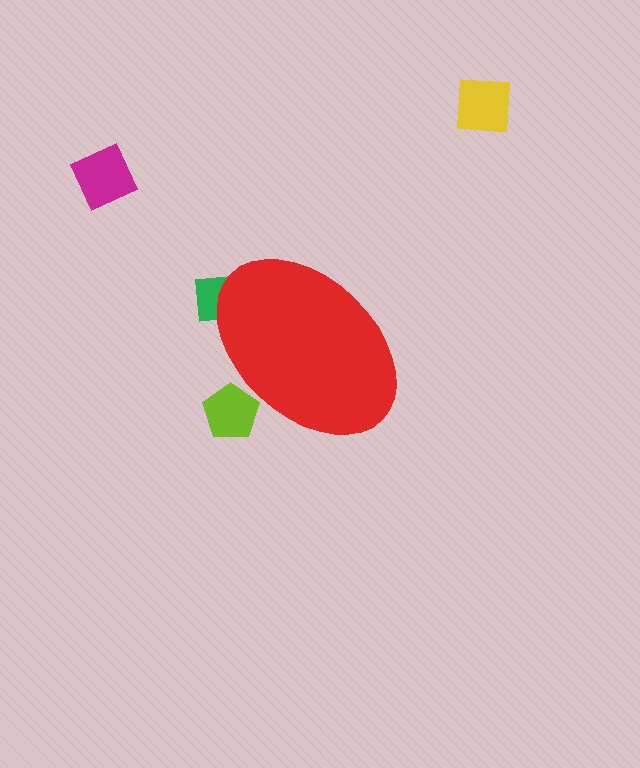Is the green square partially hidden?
Yes, the green square is partially hidden behind the red ellipse.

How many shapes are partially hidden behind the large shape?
2 shapes are partially hidden.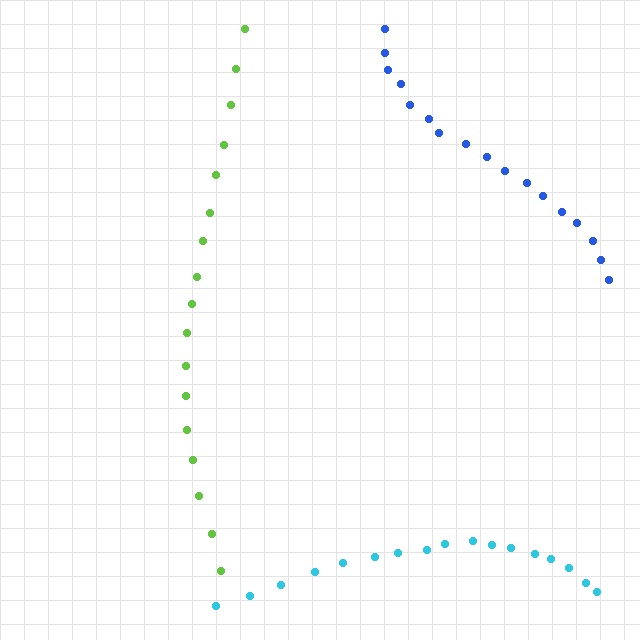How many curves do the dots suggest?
There are 3 distinct paths.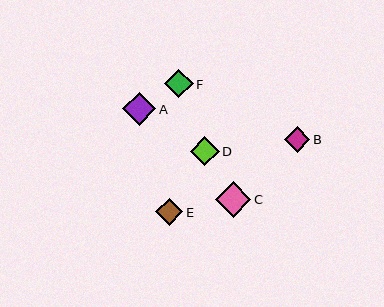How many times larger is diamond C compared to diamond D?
Diamond C is approximately 1.2 times the size of diamond D.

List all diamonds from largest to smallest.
From largest to smallest: C, A, D, F, E, B.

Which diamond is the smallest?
Diamond B is the smallest with a size of approximately 25 pixels.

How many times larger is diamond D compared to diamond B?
Diamond D is approximately 1.1 times the size of diamond B.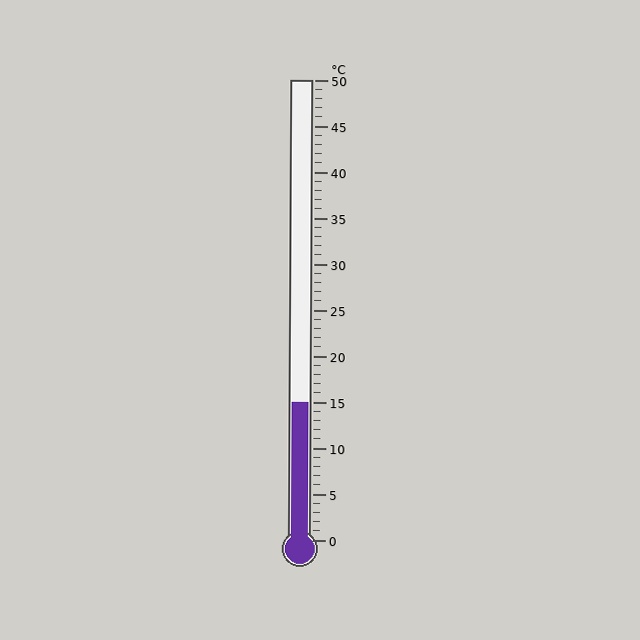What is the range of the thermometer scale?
The thermometer scale ranges from 0°C to 50°C.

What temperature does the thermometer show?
The thermometer shows approximately 15°C.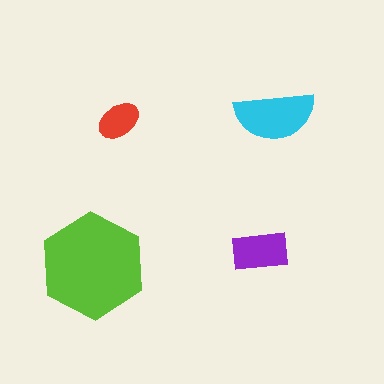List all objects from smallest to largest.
The red ellipse, the purple rectangle, the cyan semicircle, the lime hexagon.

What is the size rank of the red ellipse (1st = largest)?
4th.